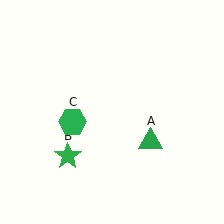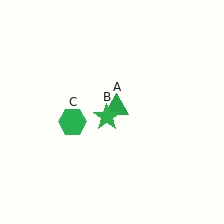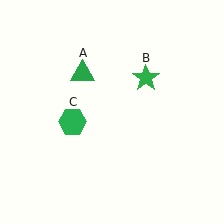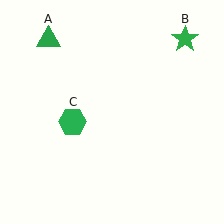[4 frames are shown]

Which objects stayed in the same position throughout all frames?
Green hexagon (object C) remained stationary.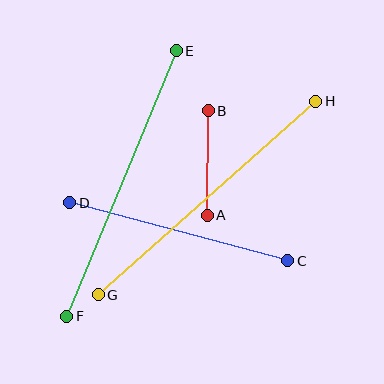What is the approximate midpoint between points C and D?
The midpoint is at approximately (179, 232) pixels.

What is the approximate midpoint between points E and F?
The midpoint is at approximately (122, 184) pixels.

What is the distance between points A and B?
The distance is approximately 104 pixels.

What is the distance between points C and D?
The distance is approximately 225 pixels.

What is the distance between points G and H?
The distance is approximately 291 pixels.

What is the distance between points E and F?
The distance is approximately 287 pixels.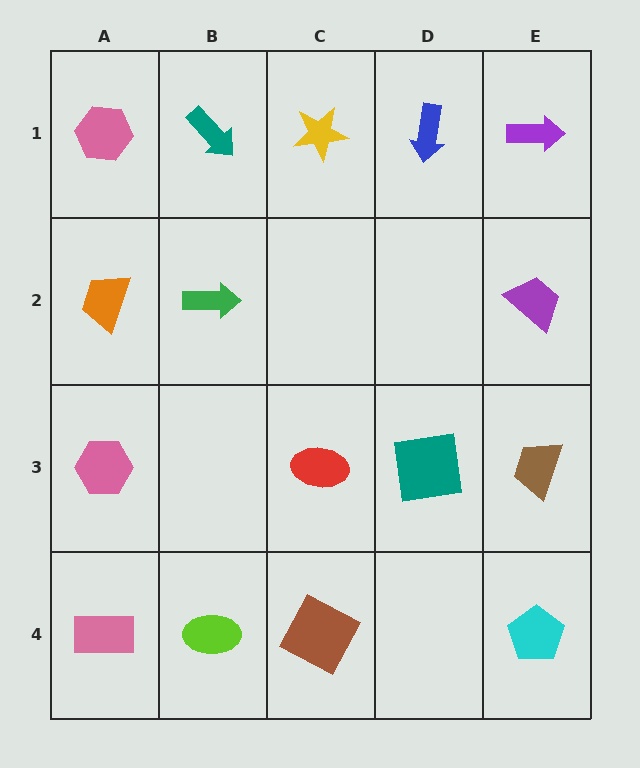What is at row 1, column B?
A teal arrow.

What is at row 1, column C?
A yellow star.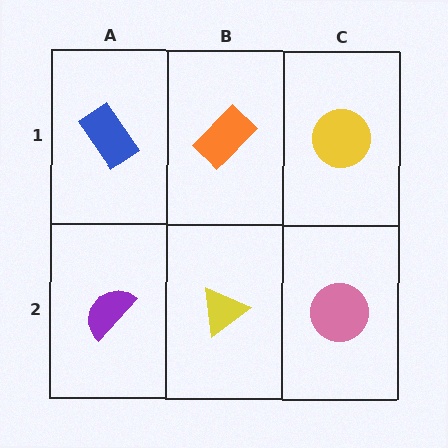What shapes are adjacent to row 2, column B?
An orange rectangle (row 1, column B), a purple semicircle (row 2, column A), a pink circle (row 2, column C).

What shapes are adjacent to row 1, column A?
A purple semicircle (row 2, column A), an orange rectangle (row 1, column B).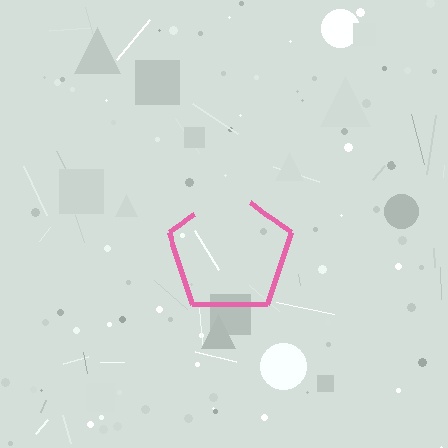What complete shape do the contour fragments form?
The contour fragments form a pentagon.